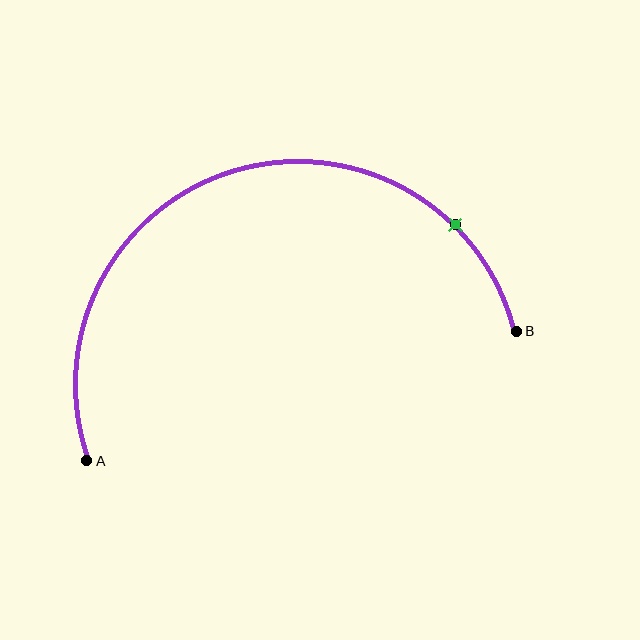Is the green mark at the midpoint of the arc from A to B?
No. The green mark lies on the arc but is closer to endpoint B. The arc midpoint would be at the point on the curve equidistant along the arc from both A and B.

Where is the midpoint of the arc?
The arc midpoint is the point on the curve farthest from the straight line joining A and B. It sits above that line.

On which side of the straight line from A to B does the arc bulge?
The arc bulges above the straight line connecting A and B.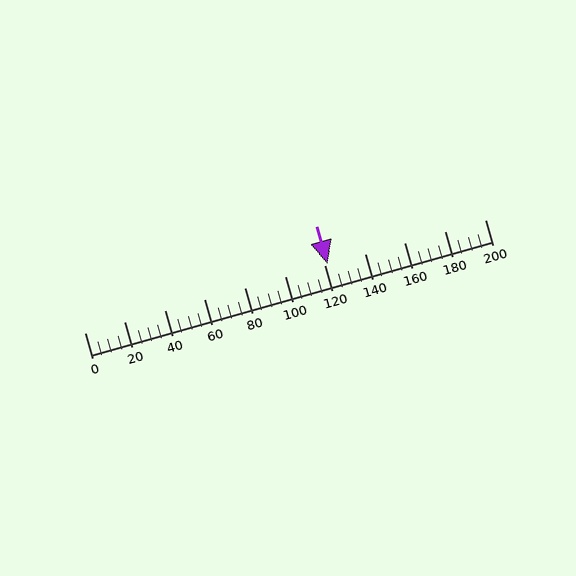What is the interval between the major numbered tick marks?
The major tick marks are spaced 20 units apart.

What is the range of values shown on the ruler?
The ruler shows values from 0 to 200.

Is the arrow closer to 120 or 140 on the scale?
The arrow is closer to 120.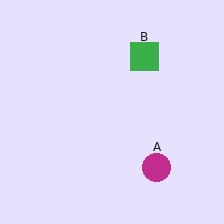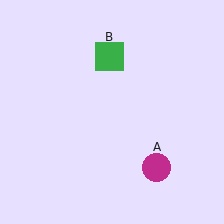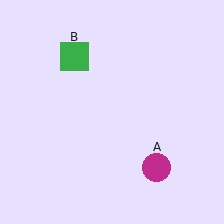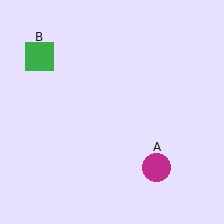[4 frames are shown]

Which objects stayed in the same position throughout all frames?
Magenta circle (object A) remained stationary.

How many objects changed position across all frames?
1 object changed position: green square (object B).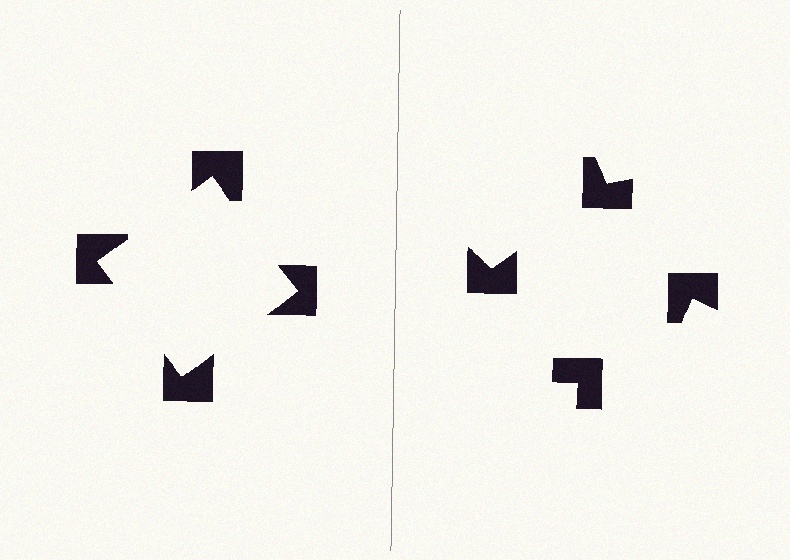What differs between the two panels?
The notched squares are positioned identically on both sides; only the wedge orientations differ. On the left they align to a square; on the right they are misaligned.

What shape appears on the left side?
An illusory square.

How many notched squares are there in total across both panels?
8 — 4 on each side.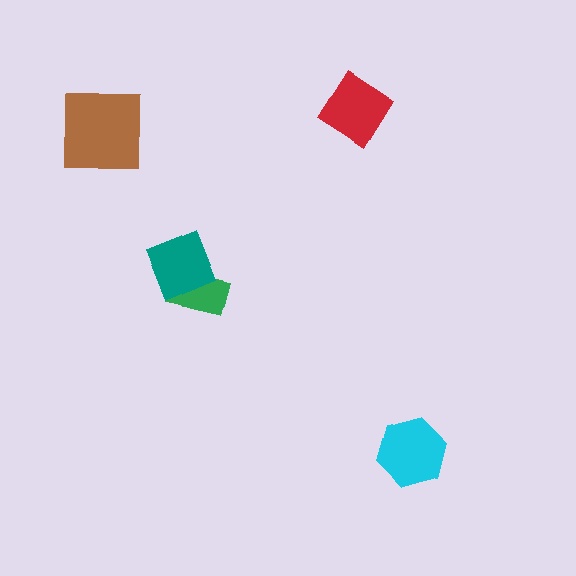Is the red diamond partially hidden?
No, no other shape covers it.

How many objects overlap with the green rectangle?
1 object overlaps with the green rectangle.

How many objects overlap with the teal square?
1 object overlaps with the teal square.